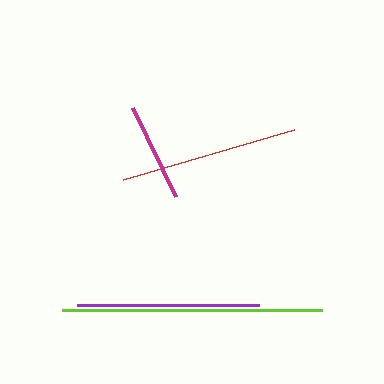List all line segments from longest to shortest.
From longest to shortest: lime, purple, red, magenta.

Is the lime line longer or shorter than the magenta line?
The lime line is longer than the magenta line.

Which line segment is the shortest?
The magenta line is the shortest at approximately 99 pixels.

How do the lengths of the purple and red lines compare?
The purple and red lines are approximately the same length.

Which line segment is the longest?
The lime line is the longest at approximately 259 pixels.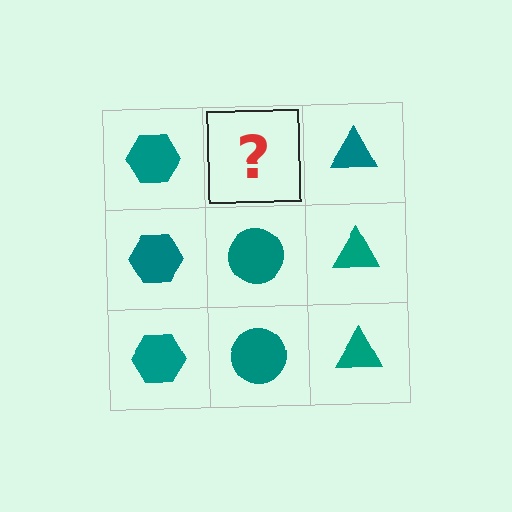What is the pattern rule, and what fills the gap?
The rule is that each column has a consistent shape. The gap should be filled with a teal circle.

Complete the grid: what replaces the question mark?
The question mark should be replaced with a teal circle.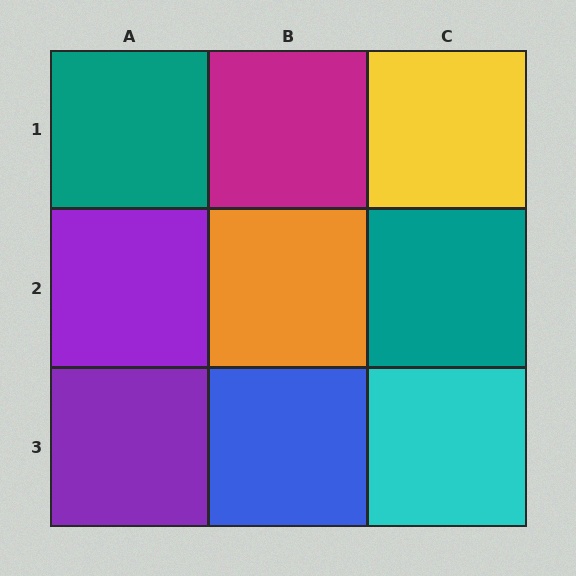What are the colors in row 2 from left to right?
Purple, orange, teal.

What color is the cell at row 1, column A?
Teal.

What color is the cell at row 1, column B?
Magenta.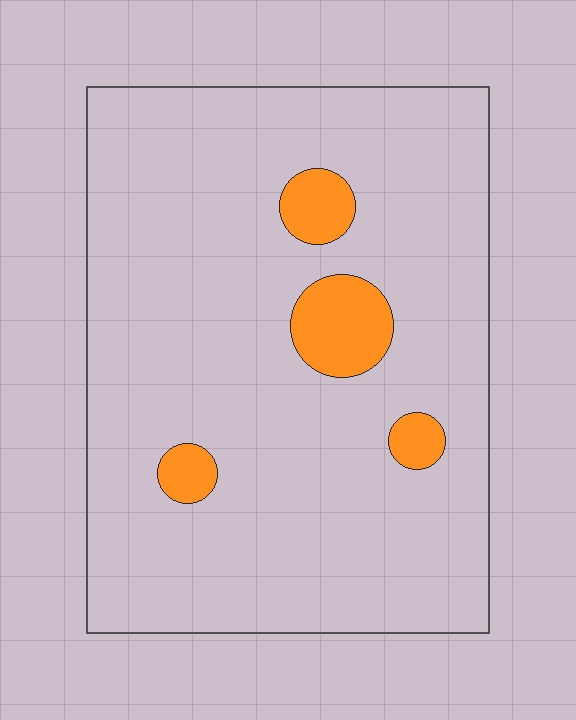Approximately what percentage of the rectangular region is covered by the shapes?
Approximately 10%.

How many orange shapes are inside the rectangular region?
4.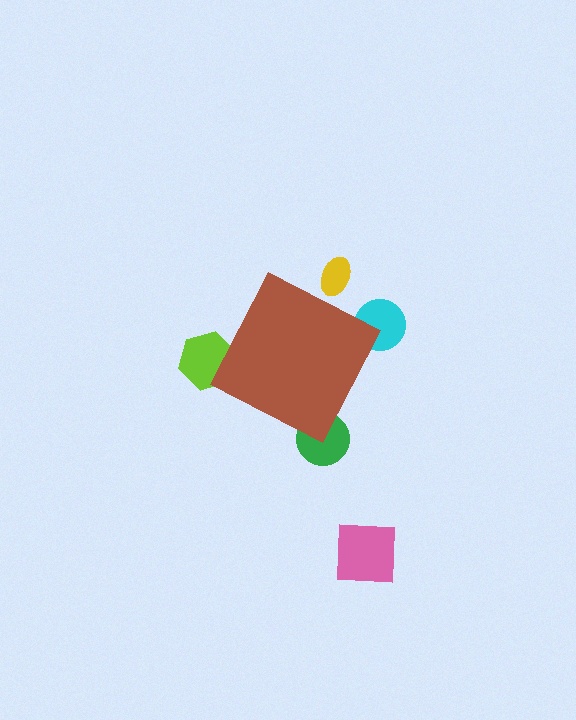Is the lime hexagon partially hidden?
Yes, the lime hexagon is partially hidden behind the brown diamond.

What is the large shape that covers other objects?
A brown diamond.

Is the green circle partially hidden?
Yes, the green circle is partially hidden behind the brown diamond.